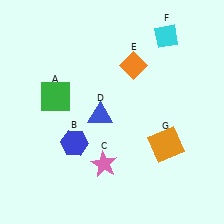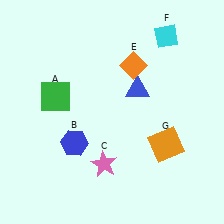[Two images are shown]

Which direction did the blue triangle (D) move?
The blue triangle (D) moved right.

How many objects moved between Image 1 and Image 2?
1 object moved between the two images.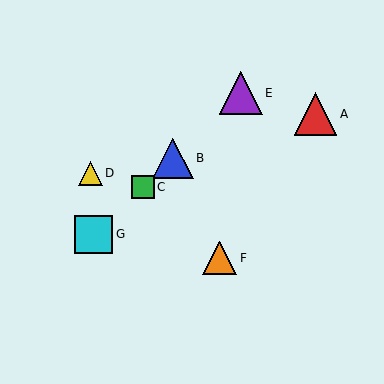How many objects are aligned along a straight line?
4 objects (B, C, E, G) are aligned along a straight line.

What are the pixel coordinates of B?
Object B is at (173, 158).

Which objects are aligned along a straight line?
Objects B, C, E, G are aligned along a straight line.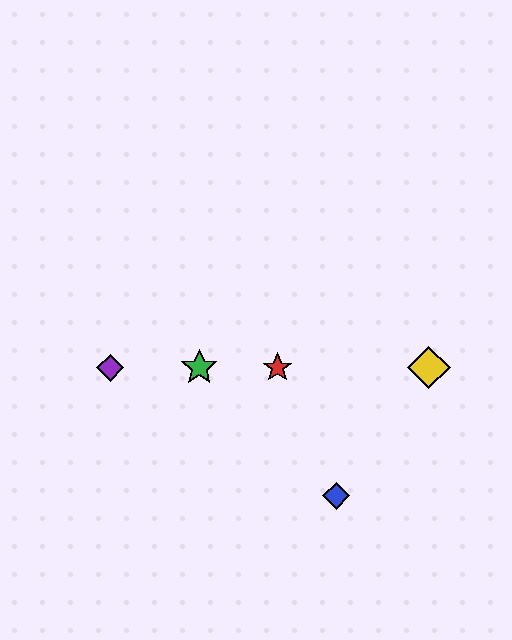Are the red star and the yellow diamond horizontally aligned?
Yes, both are at y≈368.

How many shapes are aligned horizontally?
4 shapes (the red star, the green star, the yellow diamond, the purple diamond) are aligned horizontally.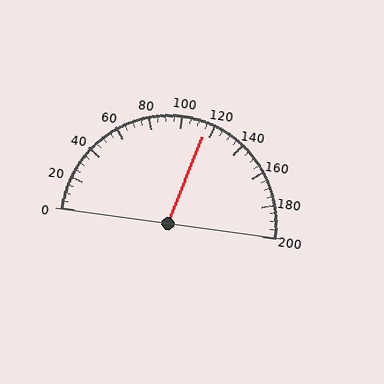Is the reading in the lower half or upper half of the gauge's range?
The reading is in the upper half of the range (0 to 200).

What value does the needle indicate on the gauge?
The needle indicates approximately 115.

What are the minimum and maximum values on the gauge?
The gauge ranges from 0 to 200.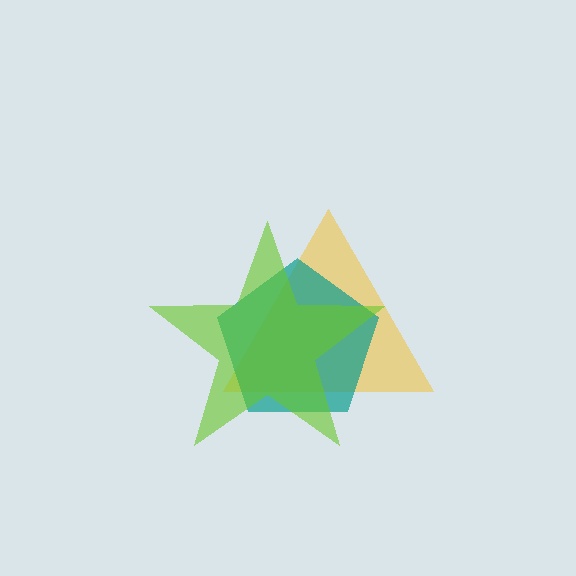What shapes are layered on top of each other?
The layered shapes are: a yellow triangle, a teal pentagon, a lime star.